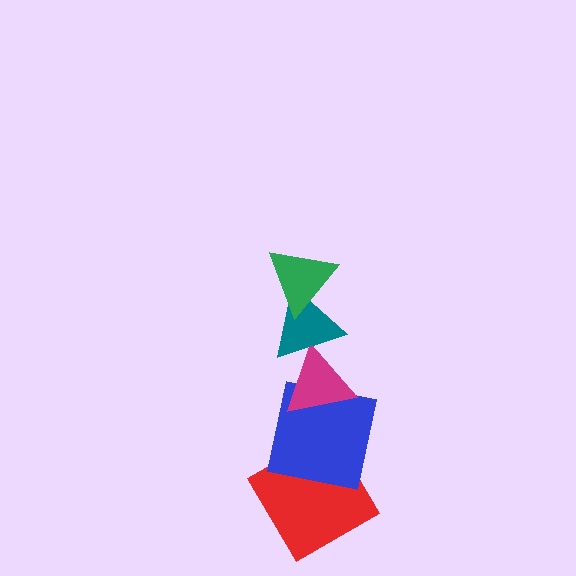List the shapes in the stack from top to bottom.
From top to bottom: the green triangle, the teal triangle, the magenta triangle, the blue square, the red diamond.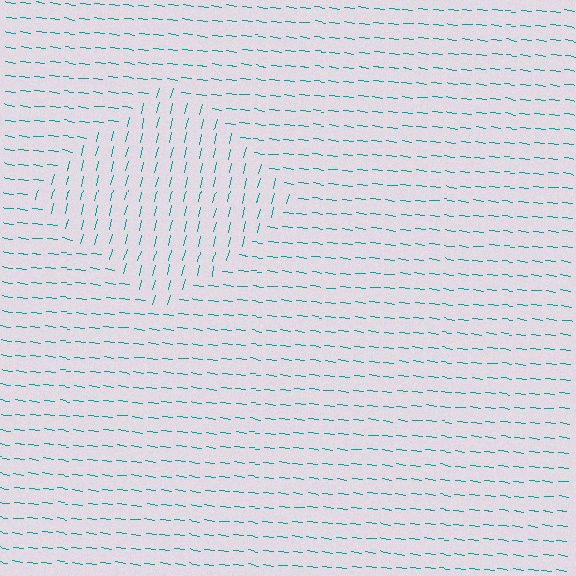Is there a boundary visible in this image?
Yes, there is a texture boundary formed by a change in line orientation.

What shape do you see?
I see a diamond.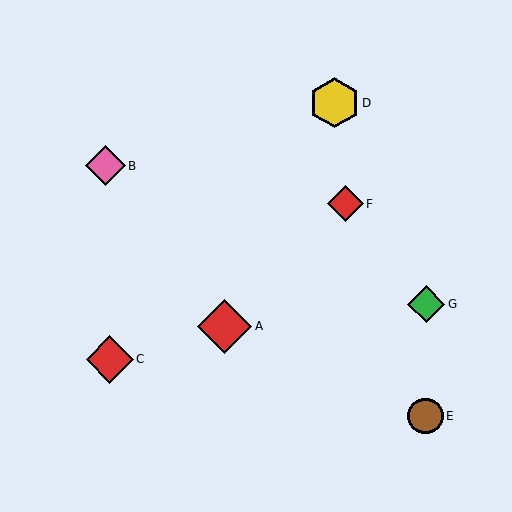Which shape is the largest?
The red diamond (labeled A) is the largest.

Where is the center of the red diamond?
The center of the red diamond is at (225, 326).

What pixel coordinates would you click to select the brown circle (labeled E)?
Click at (425, 416) to select the brown circle E.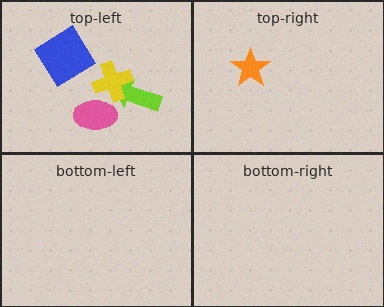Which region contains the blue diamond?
The top-left region.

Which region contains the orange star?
The top-right region.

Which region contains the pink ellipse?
The top-left region.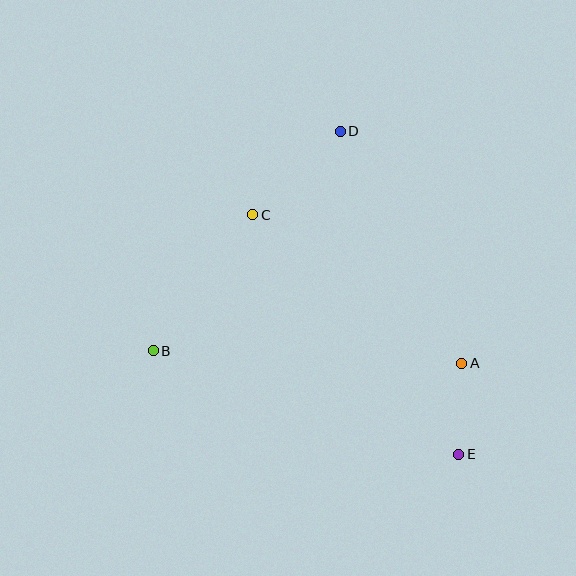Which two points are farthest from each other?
Points D and E are farthest from each other.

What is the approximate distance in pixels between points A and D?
The distance between A and D is approximately 262 pixels.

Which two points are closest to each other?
Points A and E are closest to each other.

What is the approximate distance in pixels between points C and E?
The distance between C and E is approximately 316 pixels.